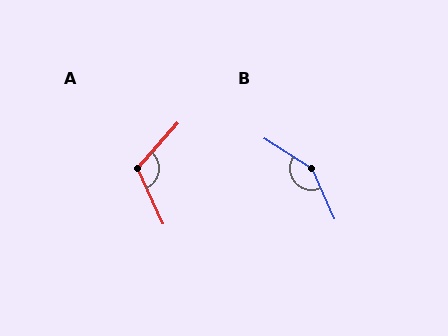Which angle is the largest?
B, at approximately 147 degrees.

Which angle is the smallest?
A, at approximately 114 degrees.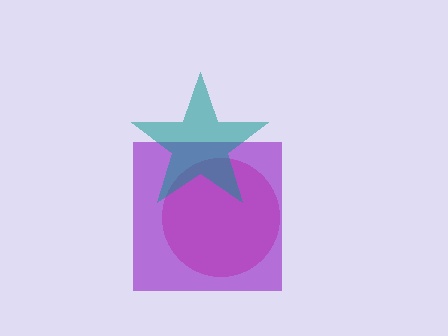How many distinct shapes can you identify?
There are 3 distinct shapes: a pink circle, a purple square, a teal star.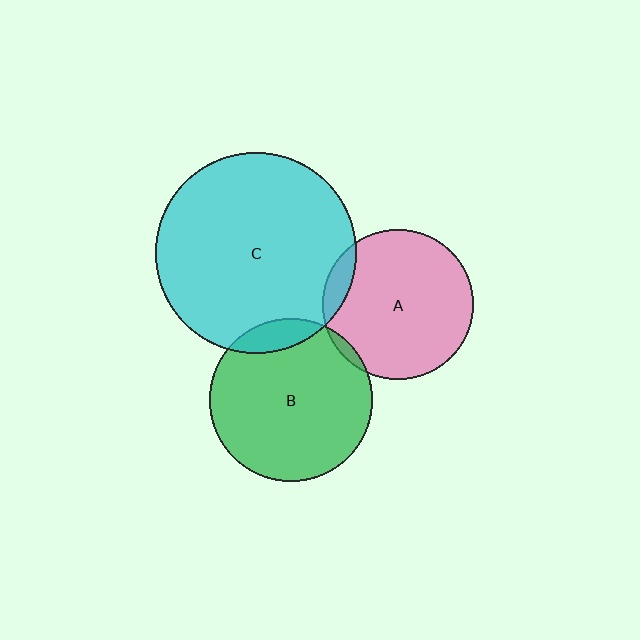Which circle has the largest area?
Circle C (cyan).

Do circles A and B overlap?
Yes.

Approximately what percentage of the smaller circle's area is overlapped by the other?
Approximately 5%.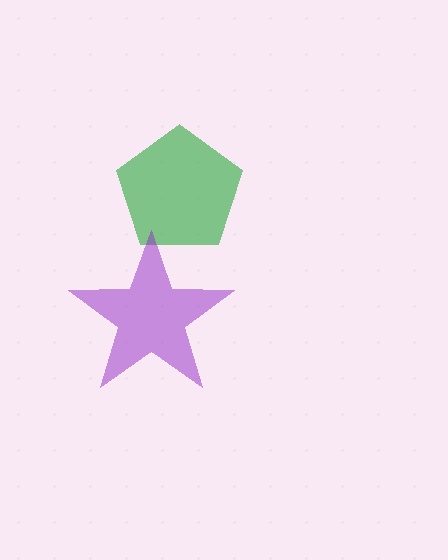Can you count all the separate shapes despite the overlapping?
Yes, there are 2 separate shapes.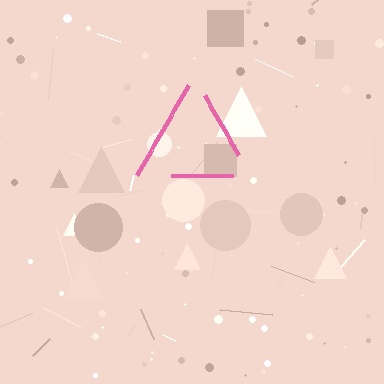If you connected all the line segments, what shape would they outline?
They would outline a triangle.